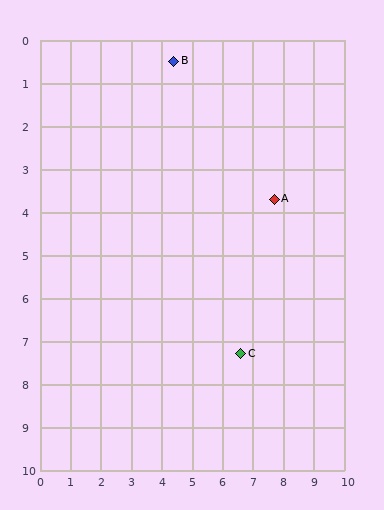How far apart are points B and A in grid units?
Points B and A are about 4.6 grid units apart.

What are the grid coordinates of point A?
Point A is at approximately (7.7, 3.7).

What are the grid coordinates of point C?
Point C is at approximately (6.6, 7.3).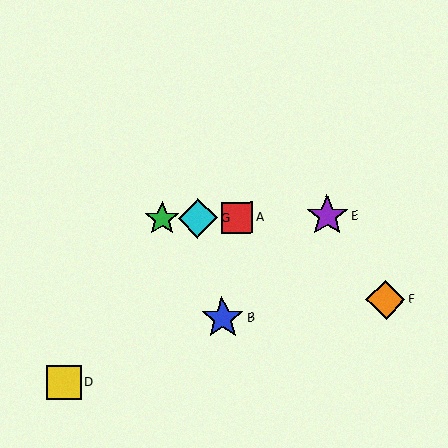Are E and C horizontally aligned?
Yes, both are at y≈216.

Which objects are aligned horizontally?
Objects A, C, E, G are aligned horizontally.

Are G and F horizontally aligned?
No, G is at y≈218 and F is at y≈300.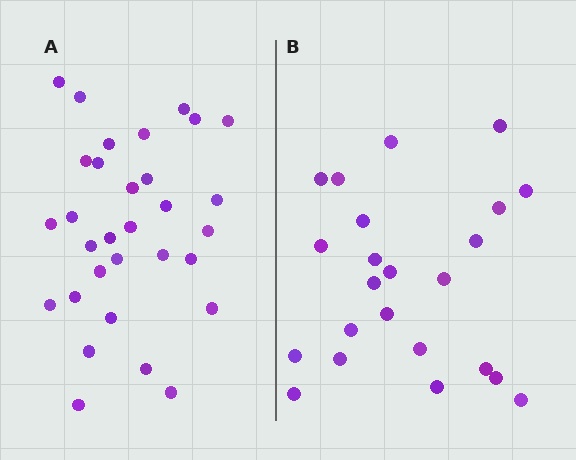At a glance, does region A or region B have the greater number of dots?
Region A (the left region) has more dots.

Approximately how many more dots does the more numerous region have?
Region A has roughly 8 or so more dots than region B.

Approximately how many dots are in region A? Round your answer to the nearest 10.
About 30 dots. (The exact count is 31, which rounds to 30.)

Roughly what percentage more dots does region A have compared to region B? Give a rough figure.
About 35% more.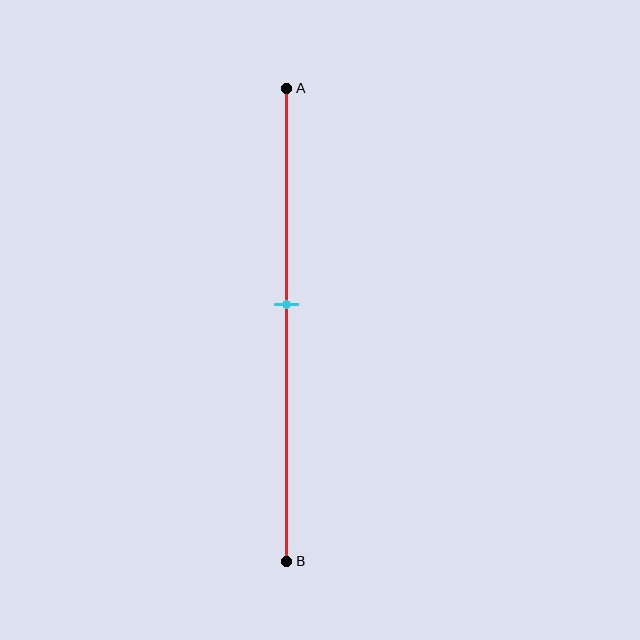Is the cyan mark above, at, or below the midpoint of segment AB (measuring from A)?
The cyan mark is above the midpoint of segment AB.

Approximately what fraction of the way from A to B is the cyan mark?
The cyan mark is approximately 45% of the way from A to B.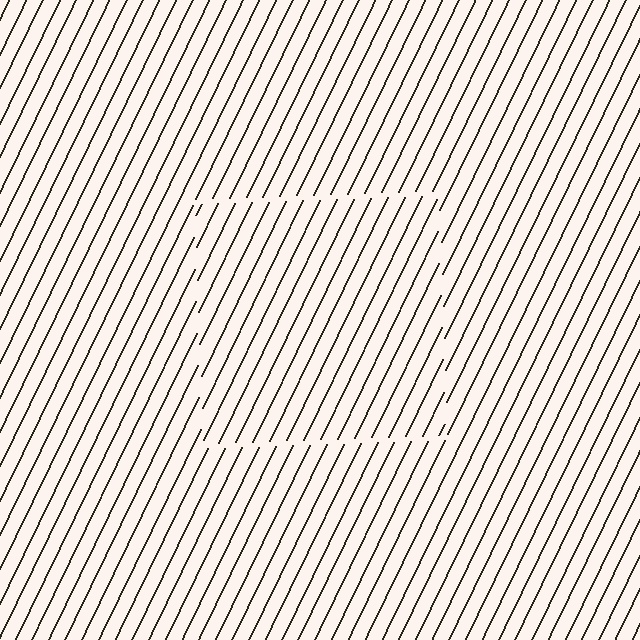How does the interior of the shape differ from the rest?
The interior of the shape contains the same grating, shifted by half a period — the contour is defined by the phase discontinuity where line-ends from the inner and outer gratings abut.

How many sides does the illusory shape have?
4 sides — the line-ends trace a square.